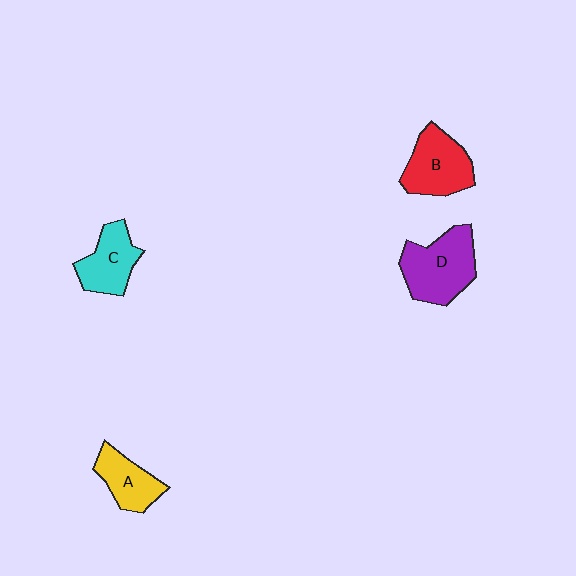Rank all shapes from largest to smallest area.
From largest to smallest: D (purple), B (red), C (cyan), A (yellow).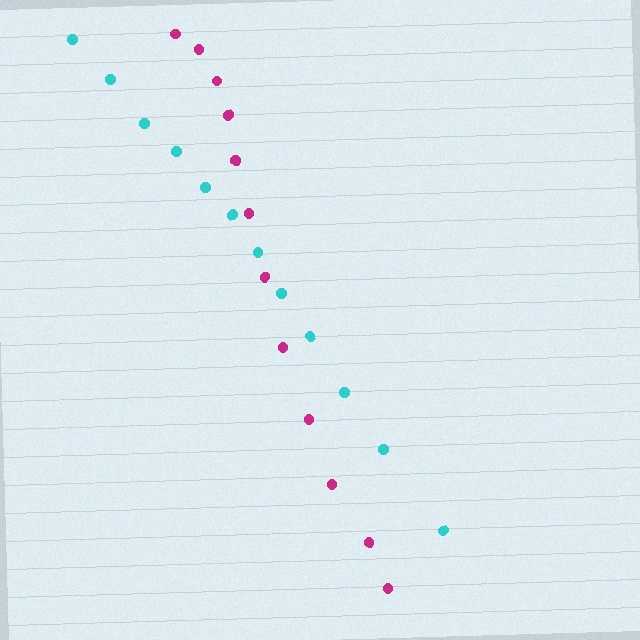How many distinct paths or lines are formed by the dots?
There are 2 distinct paths.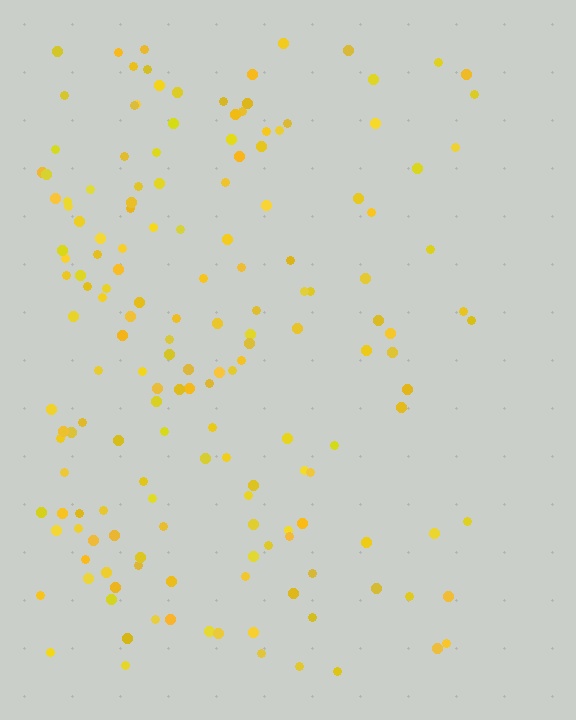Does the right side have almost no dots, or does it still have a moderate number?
Still a moderate number, just noticeably fewer than the left.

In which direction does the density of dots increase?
From right to left, with the left side densest.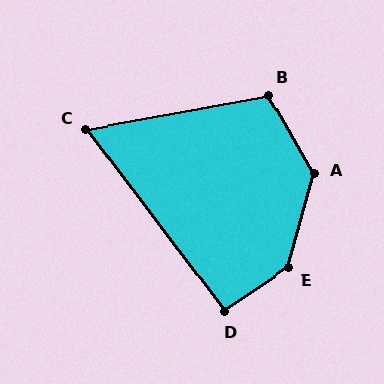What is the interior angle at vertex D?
Approximately 94 degrees (approximately right).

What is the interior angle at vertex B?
Approximately 109 degrees (obtuse).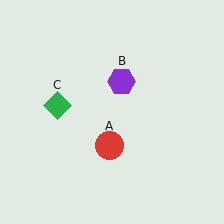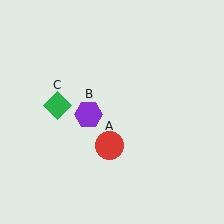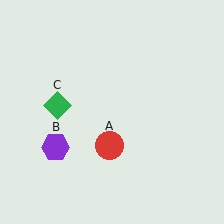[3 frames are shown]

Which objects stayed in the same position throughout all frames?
Red circle (object A) and green diamond (object C) remained stationary.